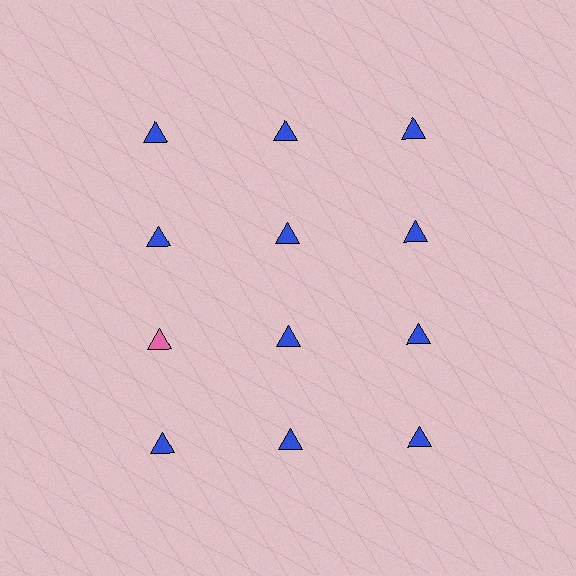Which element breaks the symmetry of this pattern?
The pink triangle in the third row, leftmost column breaks the symmetry. All other shapes are blue triangles.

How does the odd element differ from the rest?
It has a different color: pink instead of blue.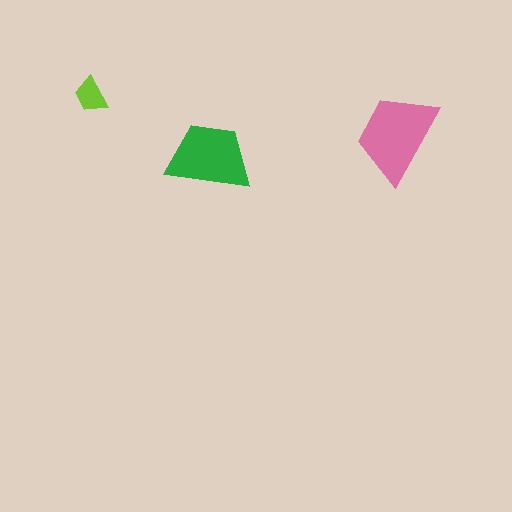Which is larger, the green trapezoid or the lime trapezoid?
The green one.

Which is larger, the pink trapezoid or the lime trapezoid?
The pink one.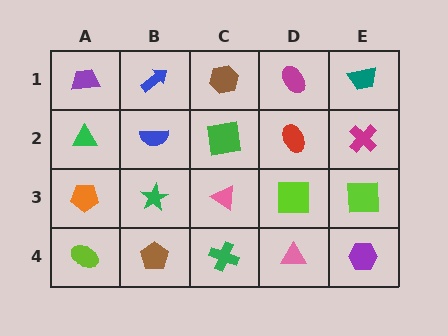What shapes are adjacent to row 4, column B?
A green star (row 3, column B), a lime ellipse (row 4, column A), a green cross (row 4, column C).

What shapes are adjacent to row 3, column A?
A green triangle (row 2, column A), a lime ellipse (row 4, column A), a green star (row 3, column B).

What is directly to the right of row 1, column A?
A blue arrow.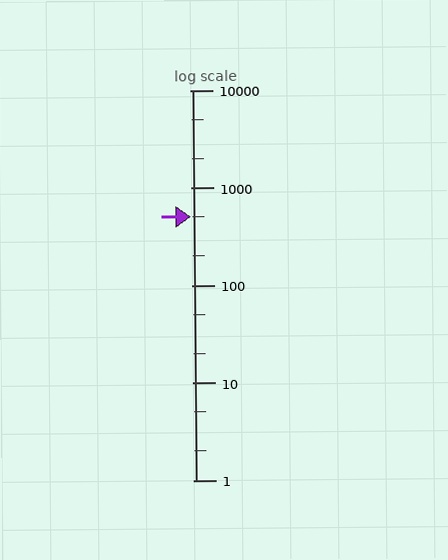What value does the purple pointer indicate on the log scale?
The pointer indicates approximately 510.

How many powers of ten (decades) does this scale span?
The scale spans 4 decades, from 1 to 10000.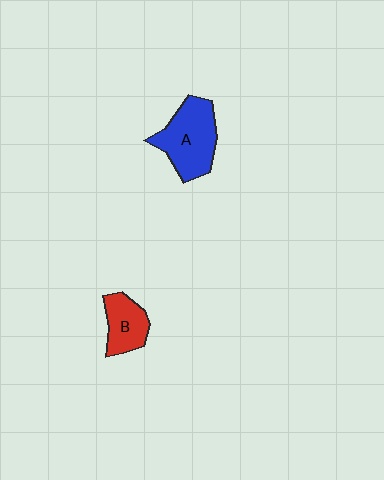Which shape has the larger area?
Shape A (blue).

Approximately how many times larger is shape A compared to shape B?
Approximately 1.7 times.